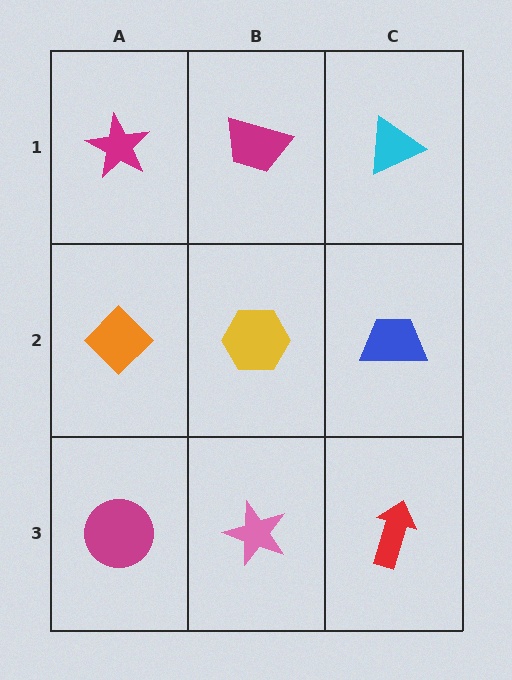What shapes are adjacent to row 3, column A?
An orange diamond (row 2, column A), a pink star (row 3, column B).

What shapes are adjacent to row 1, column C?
A blue trapezoid (row 2, column C), a magenta trapezoid (row 1, column B).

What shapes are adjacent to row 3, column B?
A yellow hexagon (row 2, column B), a magenta circle (row 3, column A), a red arrow (row 3, column C).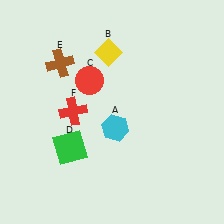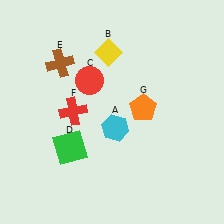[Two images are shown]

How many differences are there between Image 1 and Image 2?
There is 1 difference between the two images.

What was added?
An orange pentagon (G) was added in Image 2.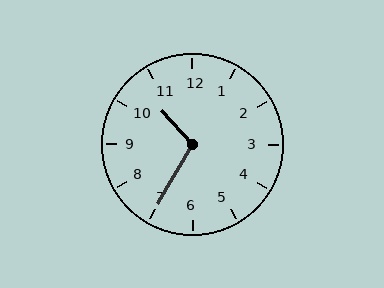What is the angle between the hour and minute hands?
Approximately 108 degrees.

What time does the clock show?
10:35.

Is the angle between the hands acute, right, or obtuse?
It is obtuse.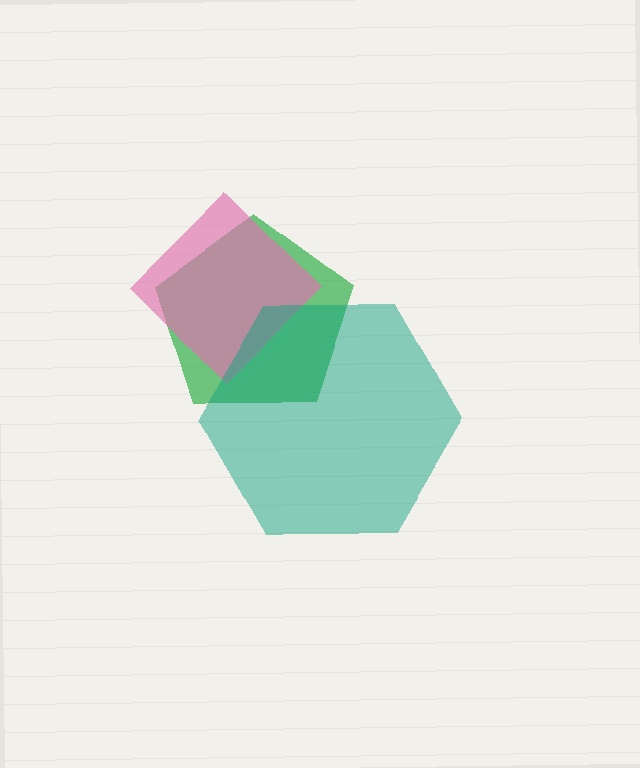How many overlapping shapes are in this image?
There are 3 overlapping shapes in the image.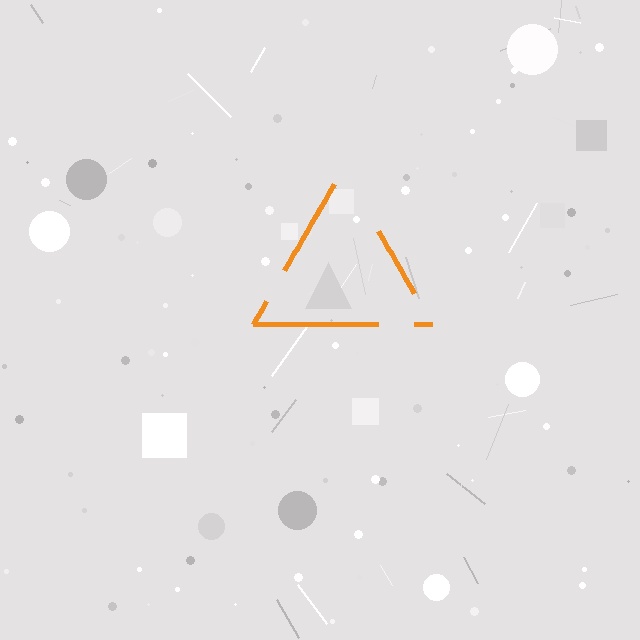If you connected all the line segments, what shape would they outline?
They would outline a triangle.